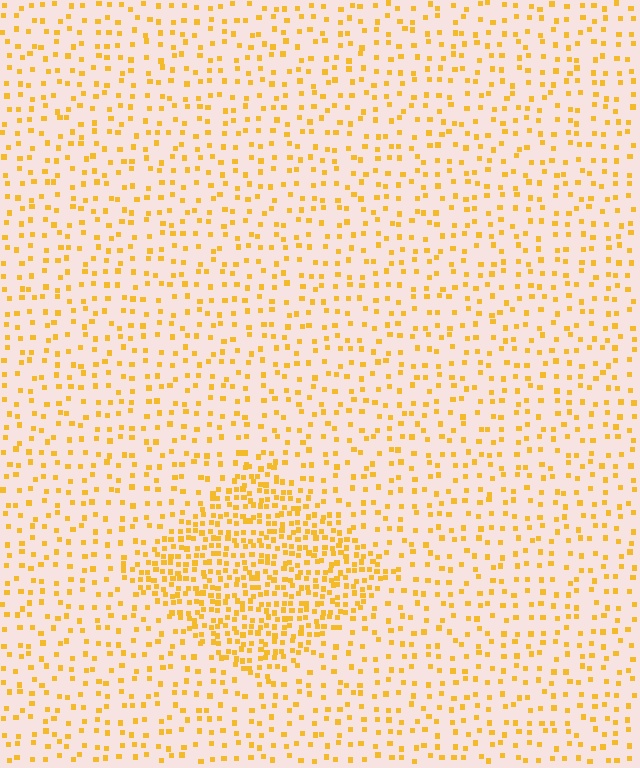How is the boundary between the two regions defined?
The boundary is defined by a change in element density (approximately 2.5x ratio). All elements are the same color, size, and shape.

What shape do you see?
I see a diamond.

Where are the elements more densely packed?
The elements are more densely packed inside the diamond boundary.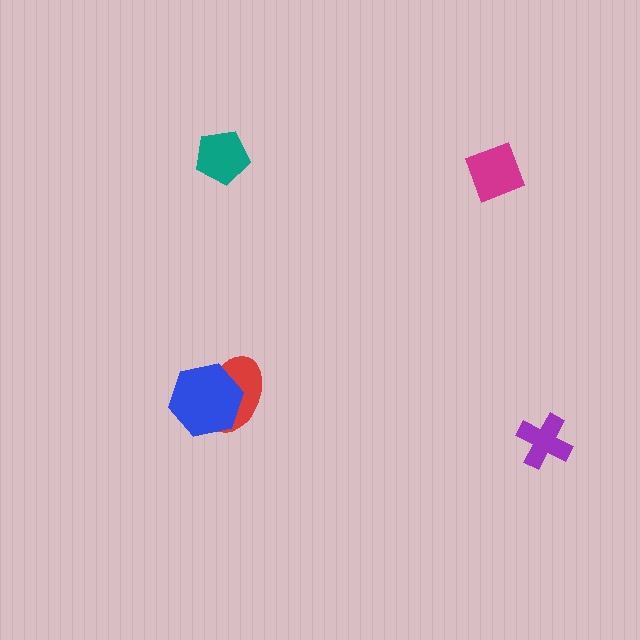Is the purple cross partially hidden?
No, no other shape covers it.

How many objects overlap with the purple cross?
0 objects overlap with the purple cross.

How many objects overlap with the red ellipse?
1 object overlaps with the red ellipse.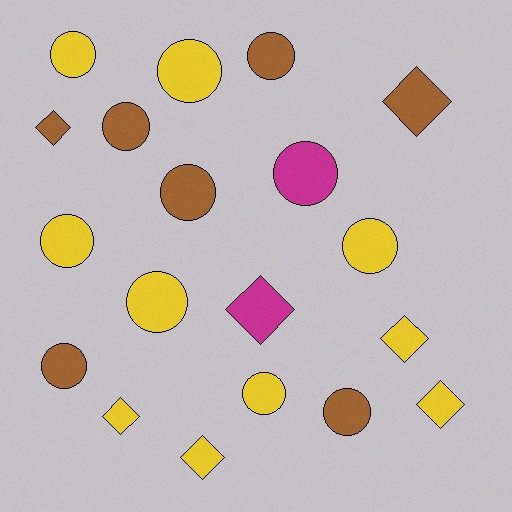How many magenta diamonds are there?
There is 1 magenta diamond.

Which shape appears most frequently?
Circle, with 12 objects.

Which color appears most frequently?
Yellow, with 10 objects.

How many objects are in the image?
There are 19 objects.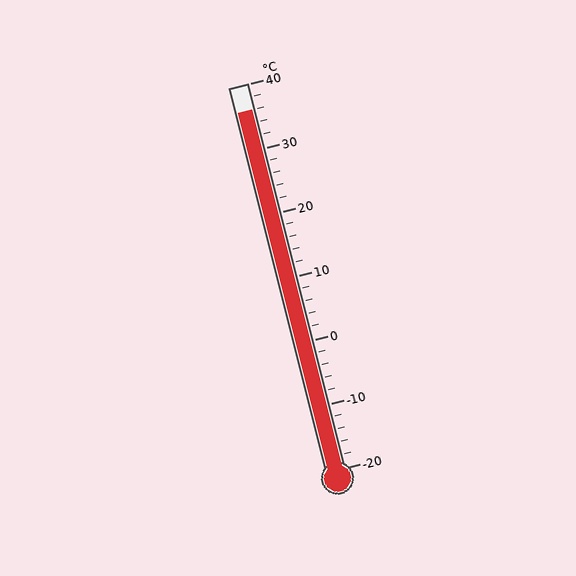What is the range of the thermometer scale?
The thermometer scale ranges from -20°C to 40°C.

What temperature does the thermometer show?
The thermometer shows approximately 36°C.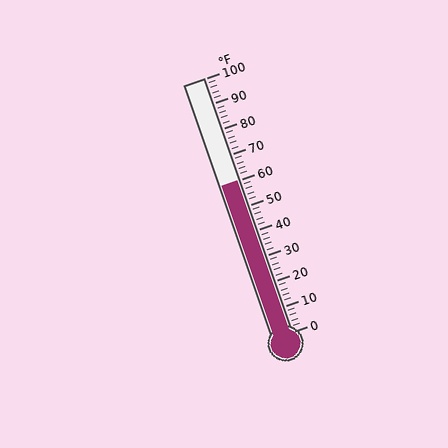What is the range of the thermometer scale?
The thermometer scale ranges from 0°F to 100°F.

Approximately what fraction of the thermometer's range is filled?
The thermometer is filled to approximately 60% of its range.